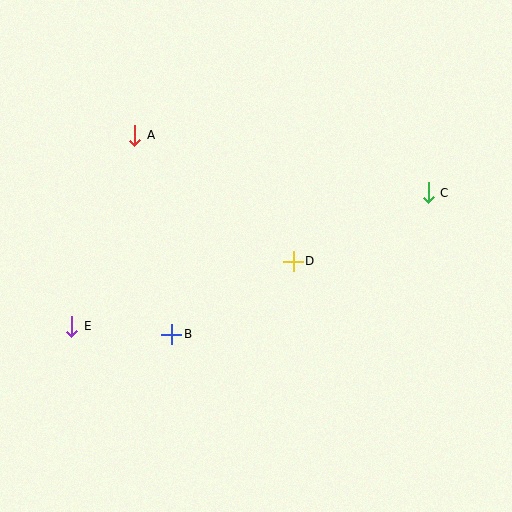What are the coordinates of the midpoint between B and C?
The midpoint between B and C is at (300, 263).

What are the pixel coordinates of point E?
Point E is at (72, 326).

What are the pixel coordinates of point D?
Point D is at (293, 261).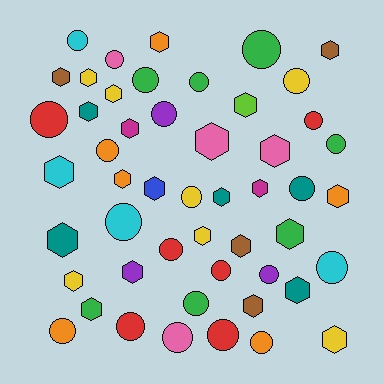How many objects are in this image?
There are 50 objects.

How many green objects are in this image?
There are 7 green objects.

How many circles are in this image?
There are 24 circles.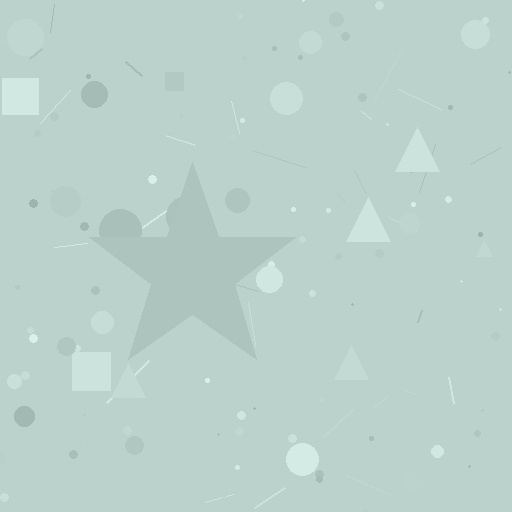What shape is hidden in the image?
A star is hidden in the image.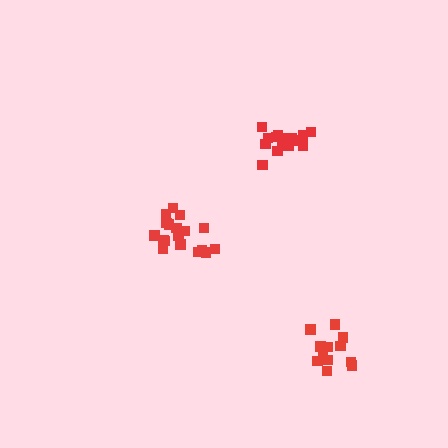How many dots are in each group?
Group 1: 18 dots, Group 2: 16 dots, Group 3: 12 dots (46 total).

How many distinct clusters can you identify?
There are 3 distinct clusters.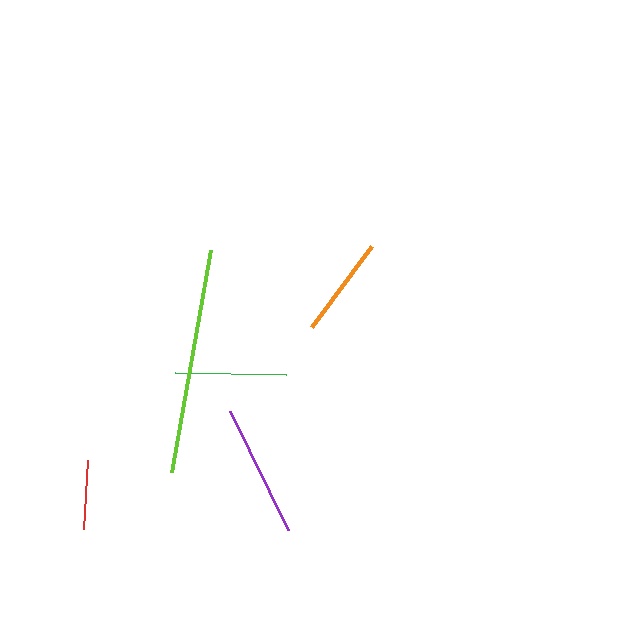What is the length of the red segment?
The red segment is approximately 69 pixels long.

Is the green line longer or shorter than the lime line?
The lime line is longer than the green line.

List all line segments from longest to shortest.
From longest to shortest: lime, purple, green, orange, red.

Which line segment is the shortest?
The red line is the shortest at approximately 69 pixels.